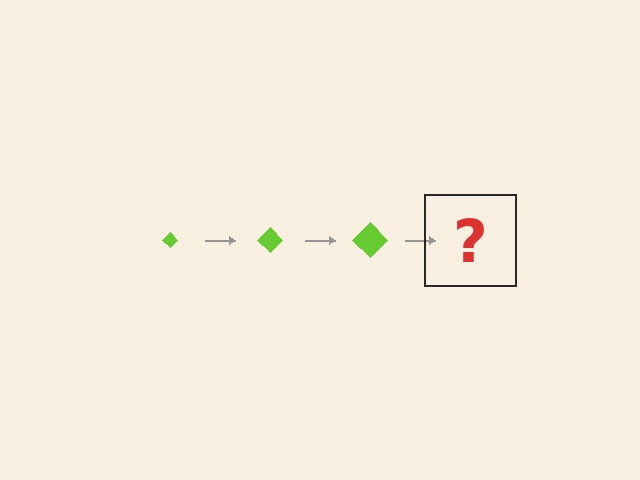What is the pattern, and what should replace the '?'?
The pattern is that the diamond gets progressively larger each step. The '?' should be a lime diamond, larger than the previous one.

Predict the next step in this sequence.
The next step is a lime diamond, larger than the previous one.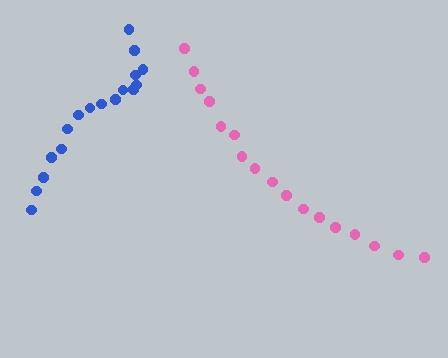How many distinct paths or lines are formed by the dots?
There are 2 distinct paths.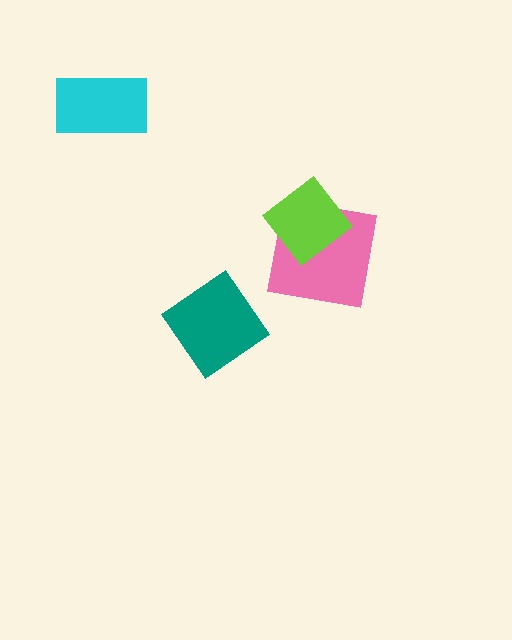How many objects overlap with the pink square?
1 object overlaps with the pink square.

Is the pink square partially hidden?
Yes, it is partially covered by another shape.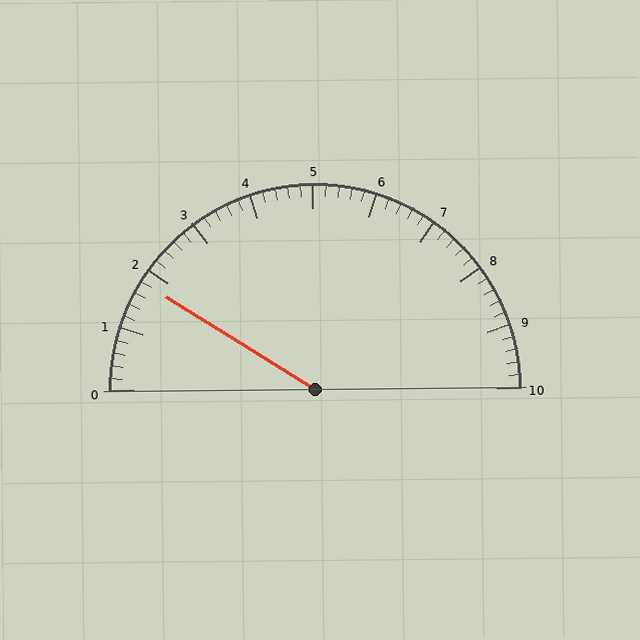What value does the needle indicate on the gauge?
The needle indicates approximately 1.8.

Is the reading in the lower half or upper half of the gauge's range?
The reading is in the lower half of the range (0 to 10).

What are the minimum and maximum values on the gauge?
The gauge ranges from 0 to 10.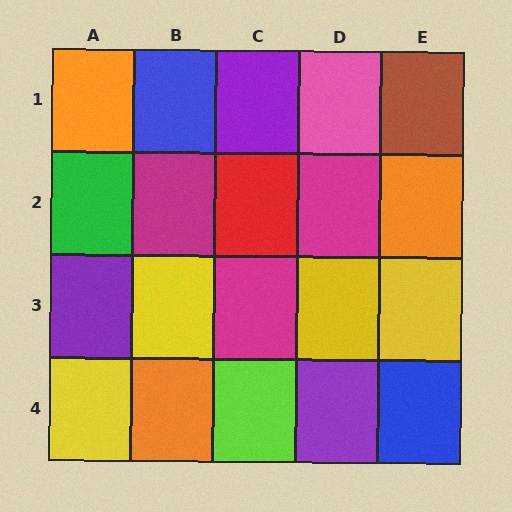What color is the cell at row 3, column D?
Yellow.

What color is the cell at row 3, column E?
Yellow.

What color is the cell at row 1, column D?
Pink.